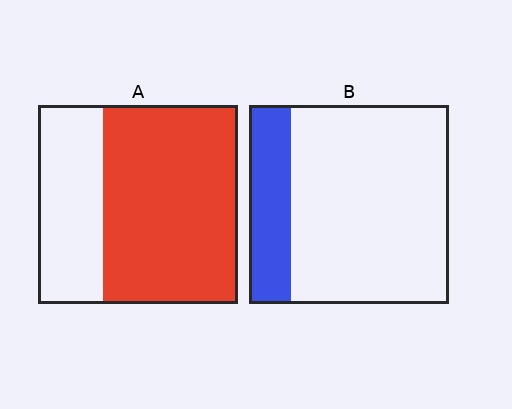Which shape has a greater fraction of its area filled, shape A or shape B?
Shape A.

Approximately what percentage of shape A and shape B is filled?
A is approximately 70% and B is approximately 20%.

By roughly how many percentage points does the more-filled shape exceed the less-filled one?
By roughly 45 percentage points (A over B).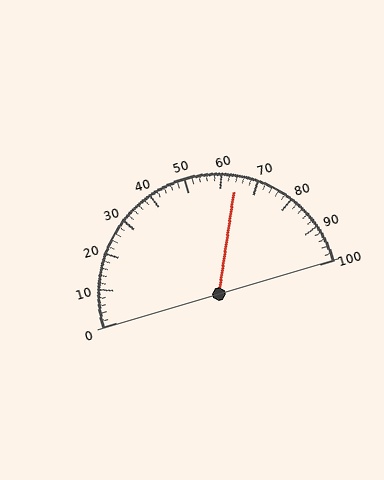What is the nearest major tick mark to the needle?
The nearest major tick mark is 60.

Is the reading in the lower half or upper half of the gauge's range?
The reading is in the upper half of the range (0 to 100).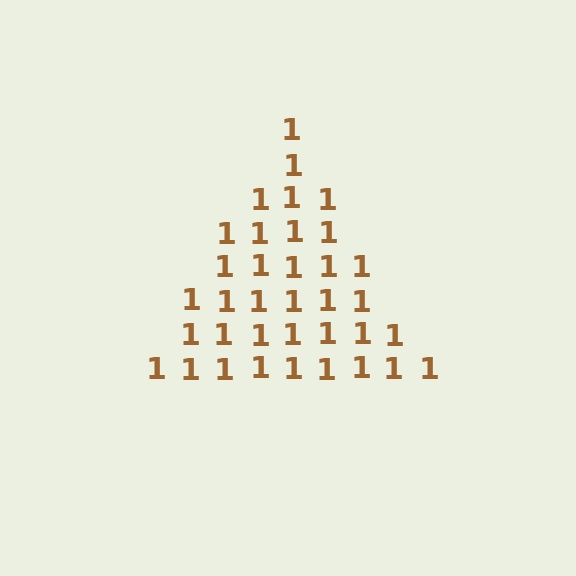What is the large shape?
The large shape is a triangle.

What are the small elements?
The small elements are digit 1's.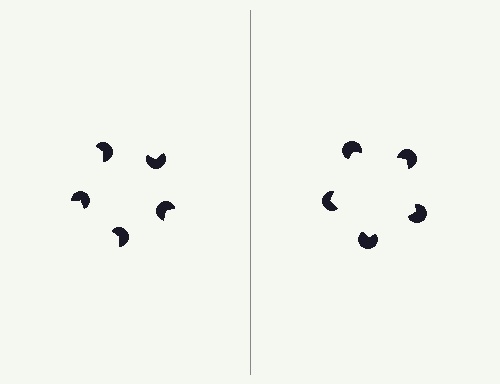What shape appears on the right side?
An illusory pentagon.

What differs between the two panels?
The pac-man discs are positioned identically on both sides; only the wedge orientations differ. On the right they align to a pentagon; on the left they are misaligned.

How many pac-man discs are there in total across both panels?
10 — 5 on each side.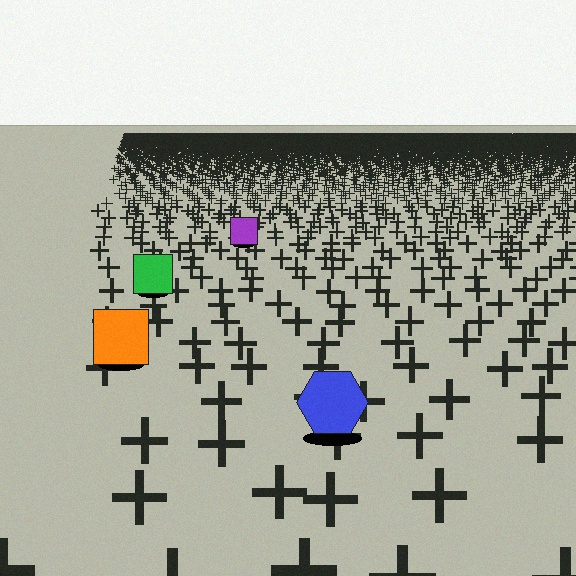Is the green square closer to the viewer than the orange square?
No. The orange square is closer — you can tell from the texture gradient: the ground texture is coarser near it.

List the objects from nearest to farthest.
From nearest to farthest: the blue hexagon, the orange square, the green square, the purple square.